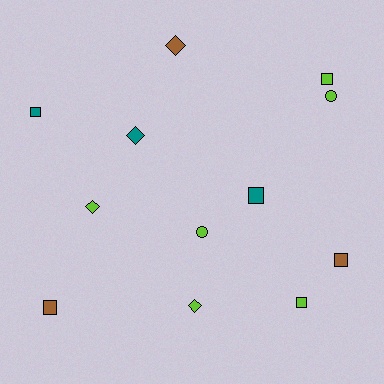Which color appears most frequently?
Lime, with 6 objects.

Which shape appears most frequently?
Square, with 6 objects.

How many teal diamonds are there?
There is 1 teal diamond.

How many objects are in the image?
There are 12 objects.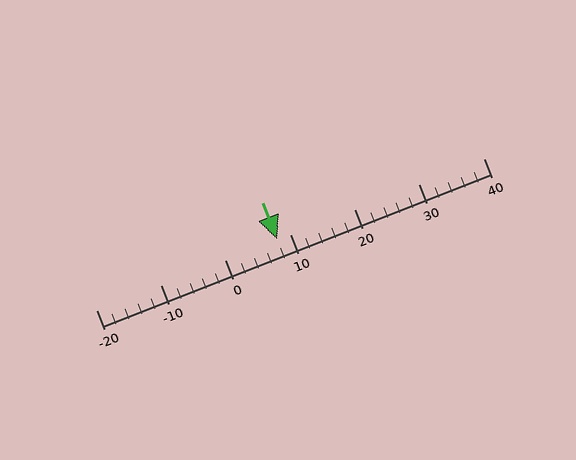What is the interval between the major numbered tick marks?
The major tick marks are spaced 10 units apart.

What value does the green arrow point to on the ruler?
The green arrow points to approximately 8.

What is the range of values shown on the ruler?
The ruler shows values from -20 to 40.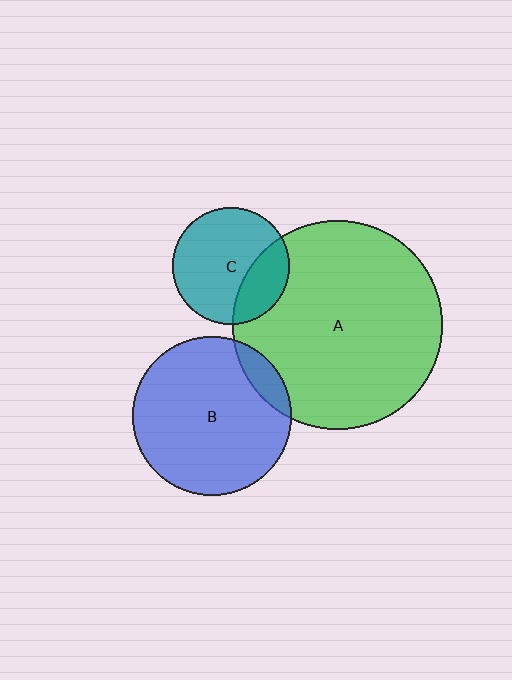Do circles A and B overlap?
Yes.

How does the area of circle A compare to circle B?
Approximately 1.7 times.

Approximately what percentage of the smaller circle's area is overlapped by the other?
Approximately 10%.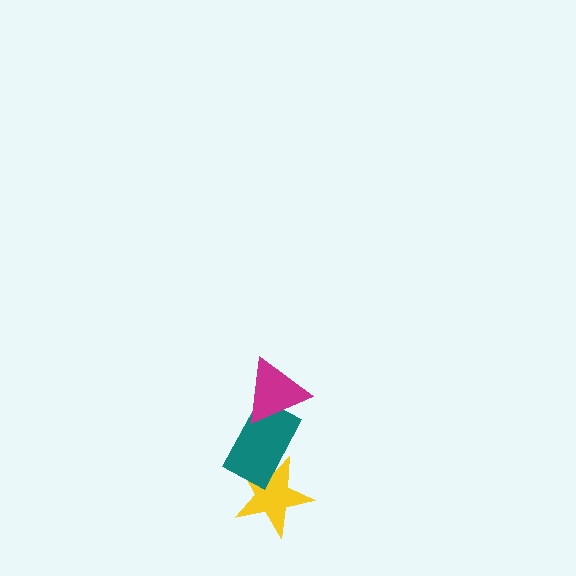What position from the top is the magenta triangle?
The magenta triangle is 1st from the top.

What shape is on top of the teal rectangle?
The magenta triangle is on top of the teal rectangle.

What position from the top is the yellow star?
The yellow star is 3rd from the top.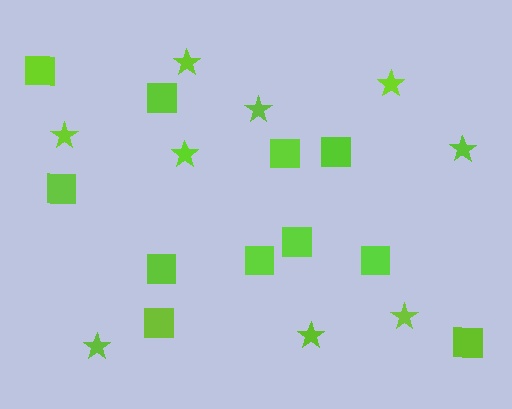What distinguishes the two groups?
There are 2 groups: one group of stars (9) and one group of squares (11).